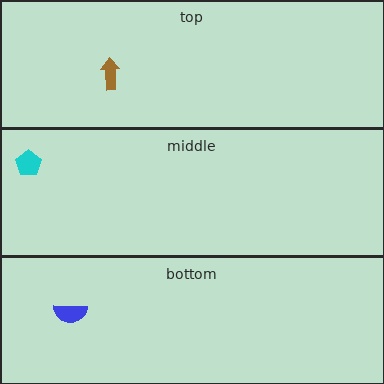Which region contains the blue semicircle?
The bottom region.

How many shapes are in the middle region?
1.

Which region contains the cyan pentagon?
The middle region.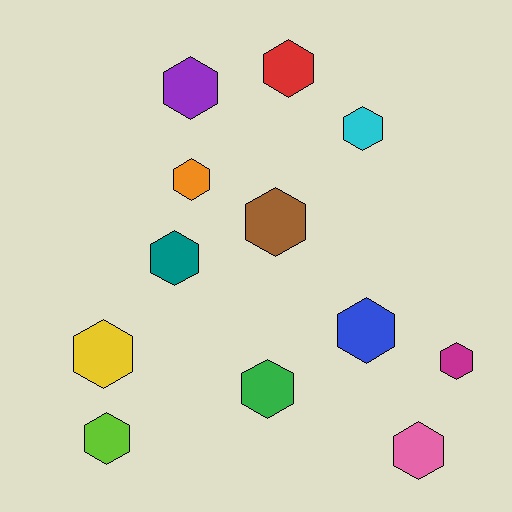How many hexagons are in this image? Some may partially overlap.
There are 12 hexagons.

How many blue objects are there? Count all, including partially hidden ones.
There is 1 blue object.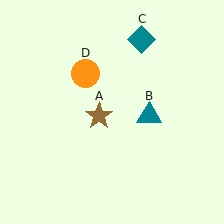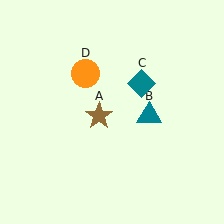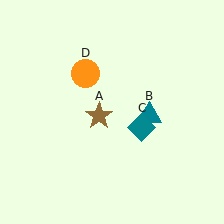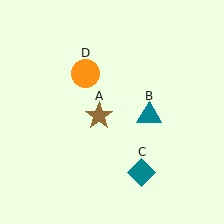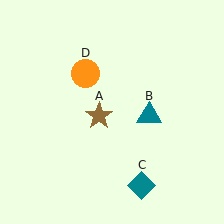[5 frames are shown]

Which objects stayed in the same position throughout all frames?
Brown star (object A) and teal triangle (object B) and orange circle (object D) remained stationary.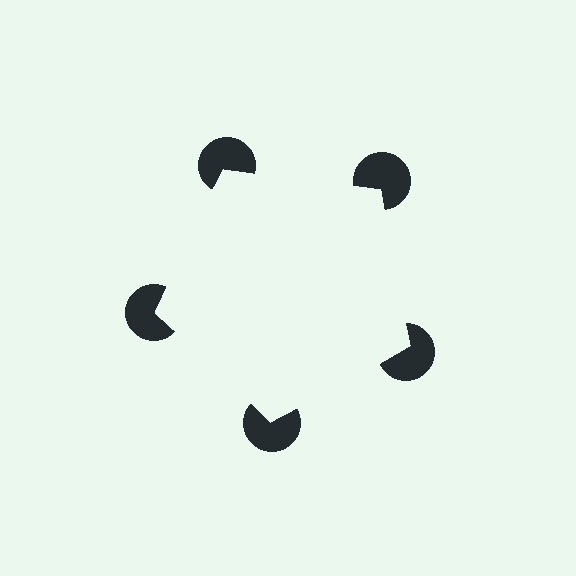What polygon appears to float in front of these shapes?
An illusory pentagon — its edges are inferred from the aligned wedge cuts in the pac-man discs, not physically drawn.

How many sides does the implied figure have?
5 sides.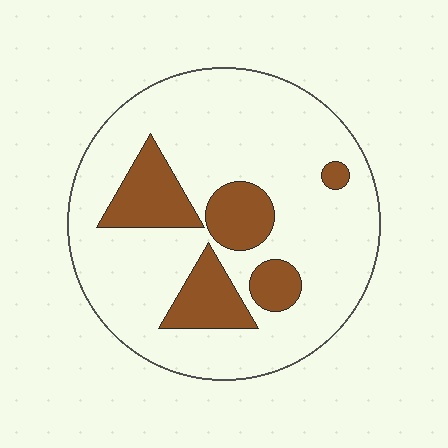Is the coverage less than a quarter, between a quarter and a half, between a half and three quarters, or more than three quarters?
Less than a quarter.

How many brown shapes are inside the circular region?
5.